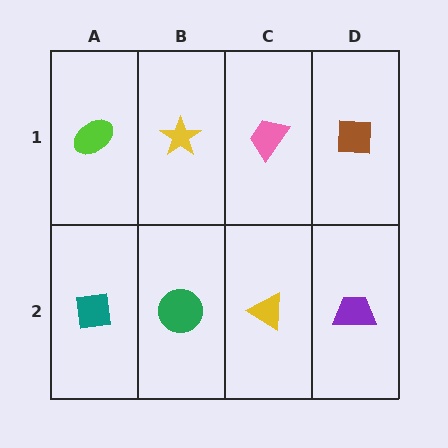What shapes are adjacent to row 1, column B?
A green circle (row 2, column B), a lime ellipse (row 1, column A), a pink trapezoid (row 1, column C).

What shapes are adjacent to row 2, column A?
A lime ellipse (row 1, column A), a green circle (row 2, column B).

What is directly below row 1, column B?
A green circle.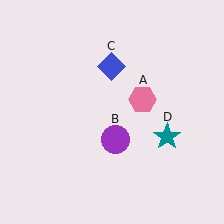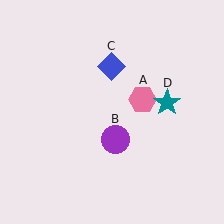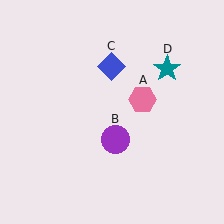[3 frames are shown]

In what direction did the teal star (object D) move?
The teal star (object D) moved up.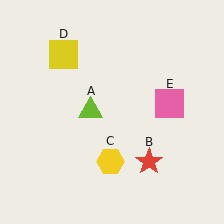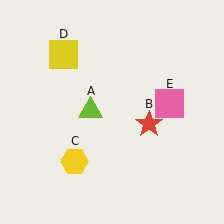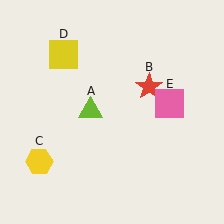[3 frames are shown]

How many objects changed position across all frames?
2 objects changed position: red star (object B), yellow hexagon (object C).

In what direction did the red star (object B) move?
The red star (object B) moved up.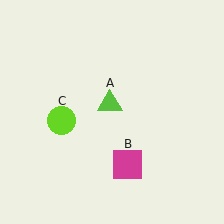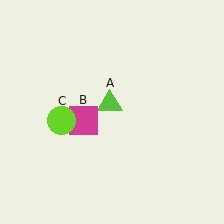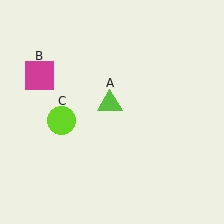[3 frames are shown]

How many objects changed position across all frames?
1 object changed position: magenta square (object B).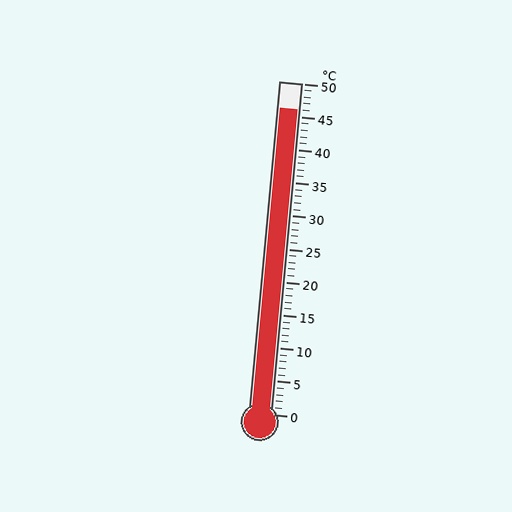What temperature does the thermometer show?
The thermometer shows approximately 46°C.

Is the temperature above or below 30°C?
The temperature is above 30°C.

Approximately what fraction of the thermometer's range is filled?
The thermometer is filled to approximately 90% of its range.